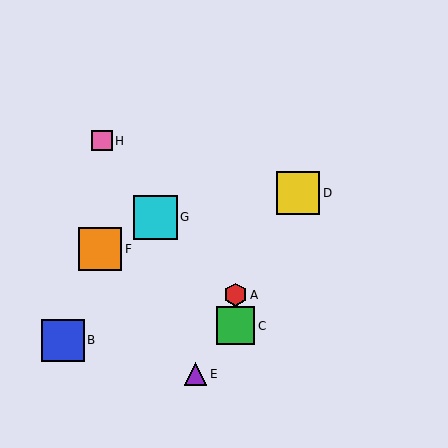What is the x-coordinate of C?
Object C is at x≈236.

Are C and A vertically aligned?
Yes, both are at x≈236.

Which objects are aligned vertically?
Objects A, C are aligned vertically.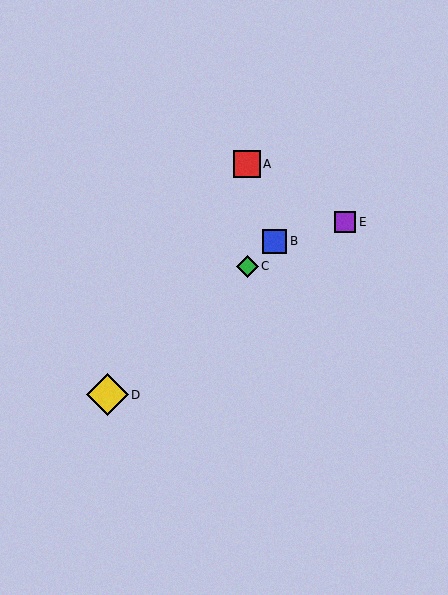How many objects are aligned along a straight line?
3 objects (B, C, D) are aligned along a straight line.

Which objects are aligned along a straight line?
Objects B, C, D are aligned along a straight line.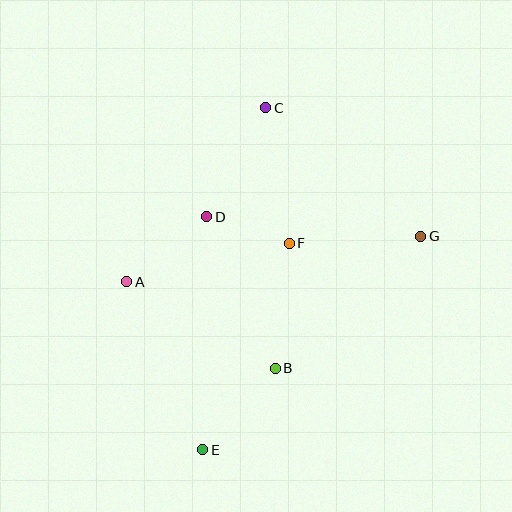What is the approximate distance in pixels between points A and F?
The distance between A and F is approximately 167 pixels.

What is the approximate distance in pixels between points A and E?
The distance between A and E is approximately 184 pixels.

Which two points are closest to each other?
Points D and F are closest to each other.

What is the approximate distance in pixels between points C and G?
The distance between C and G is approximately 201 pixels.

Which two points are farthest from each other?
Points C and E are farthest from each other.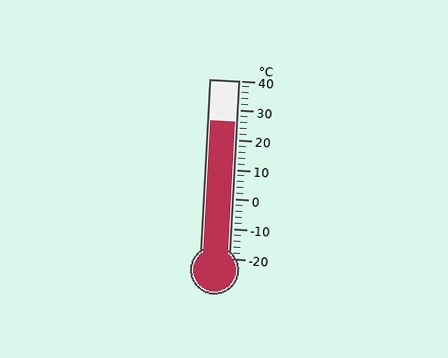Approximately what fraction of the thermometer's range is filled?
The thermometer is filled to approximately 75% of its range.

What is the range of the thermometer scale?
The thermometer scale ranges from -20°C to 40°C.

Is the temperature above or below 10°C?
The temperature is above 10°C.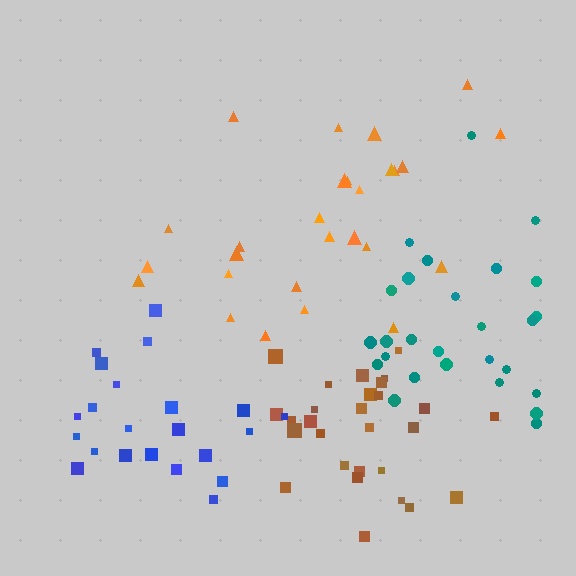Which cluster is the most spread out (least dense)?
Blue.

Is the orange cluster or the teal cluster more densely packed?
Orange.